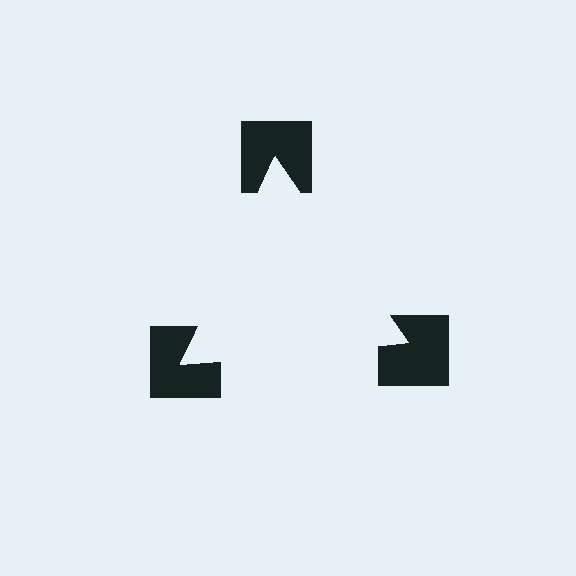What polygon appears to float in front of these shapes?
An illusory triangle — its edges are inferred from the aligned wedge cuts in the notched squares, not physically drawn.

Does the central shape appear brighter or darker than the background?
It typically appears slightly brighter than the background, even though no actual brightness change is drawn.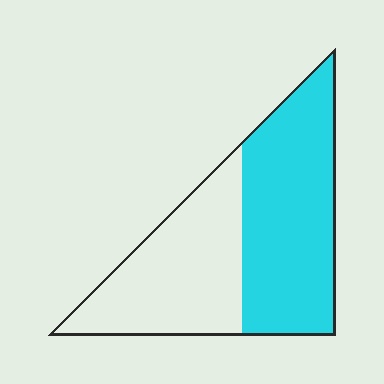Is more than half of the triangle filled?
Yes.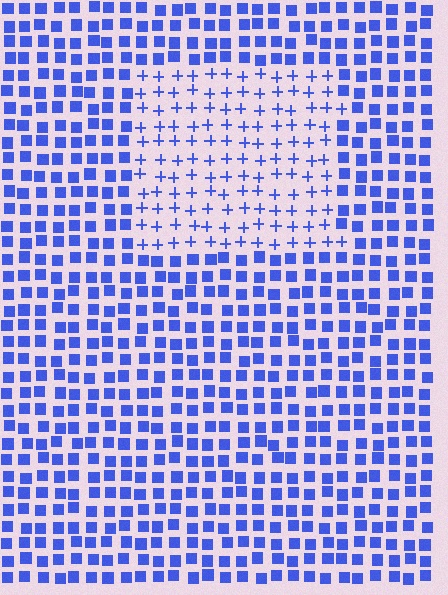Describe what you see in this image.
The image is filled with small blue elements arranged in a uniform grid. A rectangle-shaped region contains plus signs, while the surrounding area contains squares. The boundary is defined purely by the change in element shape.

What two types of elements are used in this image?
The image uses plus signs inside the rectangle region and squares outside it.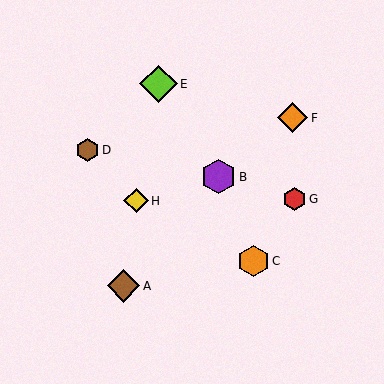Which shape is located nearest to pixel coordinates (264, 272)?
The orange hexagon (labeled C) at (254, 261) is nearest to that location.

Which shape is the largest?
The lime diamond (labeled E) is the largest.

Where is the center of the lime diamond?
The center of the lime diamond is at (158, 84).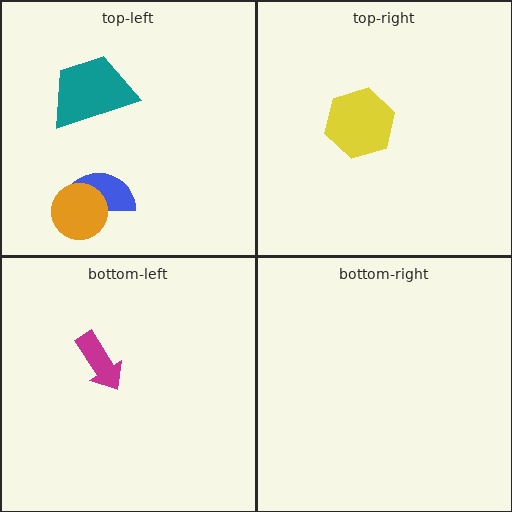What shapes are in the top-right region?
The yellow hexagon.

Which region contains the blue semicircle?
The top-left region.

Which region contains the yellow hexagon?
The top-right region.